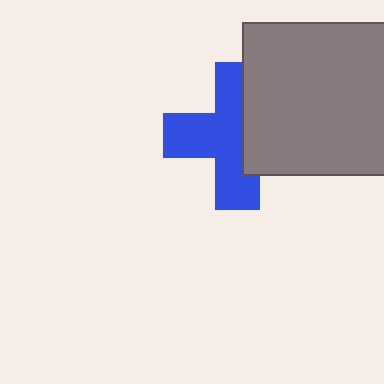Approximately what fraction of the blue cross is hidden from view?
Roughly 39% of the blue cross is hidden behind the gray square.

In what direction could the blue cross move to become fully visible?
The blue cross could move left. That would shift it out from behind the gray square entirely.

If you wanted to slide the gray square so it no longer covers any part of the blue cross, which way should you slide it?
Slide it right — that is the most direct way to separate the two shapes.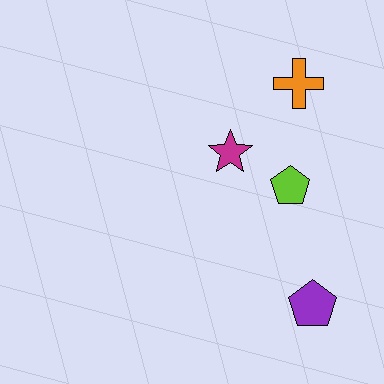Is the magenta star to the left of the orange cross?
Yes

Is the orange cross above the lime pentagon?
Yes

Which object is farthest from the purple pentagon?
The orange cross is farthest from the purple pentagon.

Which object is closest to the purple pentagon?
The lime pentagon is closest to the purple pentagon.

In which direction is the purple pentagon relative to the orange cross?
The purple pentagon is below the orange cross.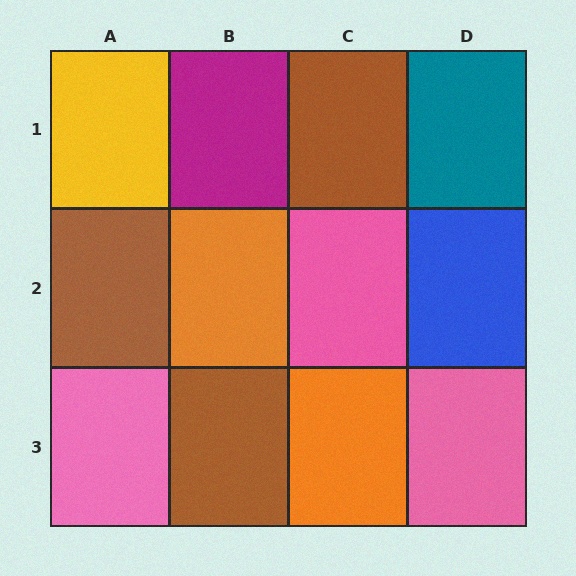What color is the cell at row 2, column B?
Orange.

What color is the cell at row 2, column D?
Blue.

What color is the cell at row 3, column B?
Brown.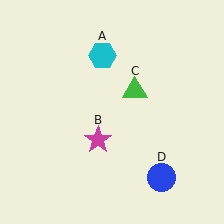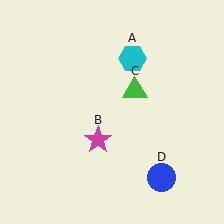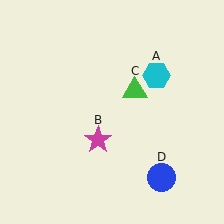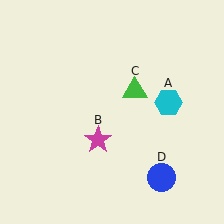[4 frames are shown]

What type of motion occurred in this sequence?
The cyan hexagon (object A) rotated clockwise around the center of the scene.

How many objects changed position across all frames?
1 object changed position: cyan hexagon (object A).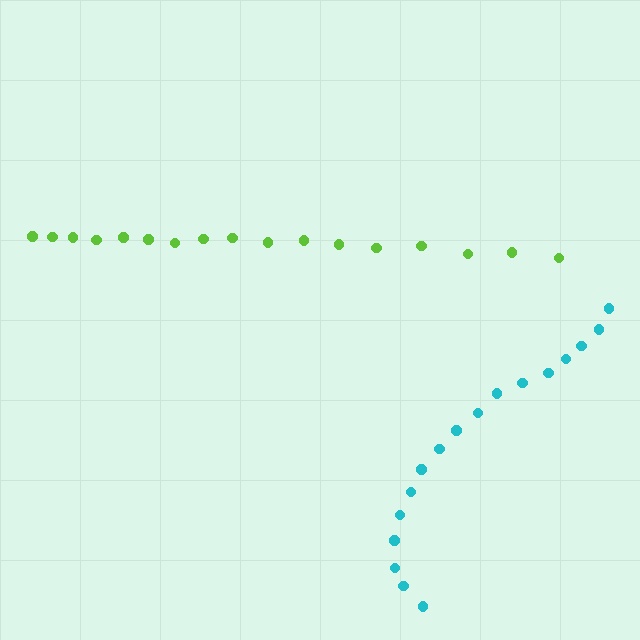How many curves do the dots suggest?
There are 2 distinct paths.